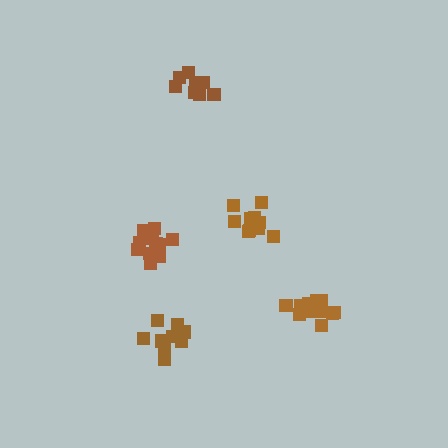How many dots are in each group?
Group 1: 10 dots, Group 2: 13 dots, Group 3: 11 dots, Group 4: 13 dots, Group 5: 9 dots (56 total).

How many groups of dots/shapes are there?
There are 5 groups.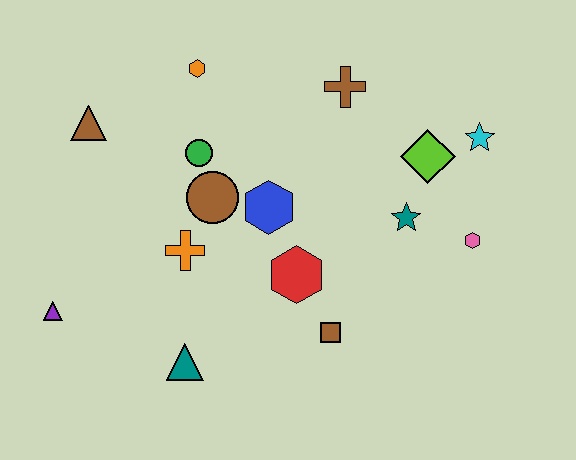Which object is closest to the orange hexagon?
The green circle is closest to the orange hexagon.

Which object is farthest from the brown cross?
The purple triangle is farthest from the brown cross.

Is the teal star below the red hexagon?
No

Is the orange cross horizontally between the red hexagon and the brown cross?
No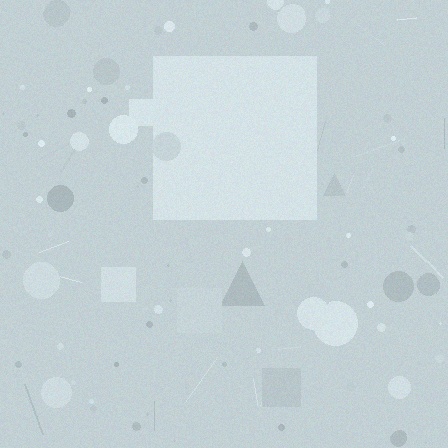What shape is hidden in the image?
A square is hidden in the image.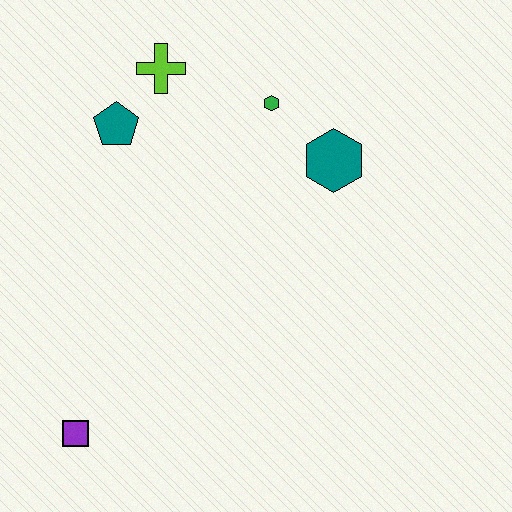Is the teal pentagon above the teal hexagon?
Yes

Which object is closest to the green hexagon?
The teal hexagon is closest to the green hexagon.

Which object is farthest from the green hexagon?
The purple square is farthest from the green hexagon.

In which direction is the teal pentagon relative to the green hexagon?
The teal pentagon is to the left of the green hexagon.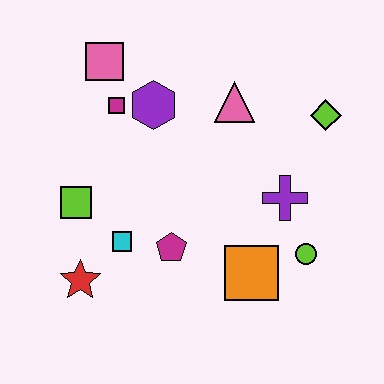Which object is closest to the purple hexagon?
The magenta square is closest to the purple hexagon.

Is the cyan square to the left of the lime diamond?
Yes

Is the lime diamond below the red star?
No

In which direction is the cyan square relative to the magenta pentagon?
The cyan square is to the left of the magenta pentagon.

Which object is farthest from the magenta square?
The lime circle is farthest from the magenta square.